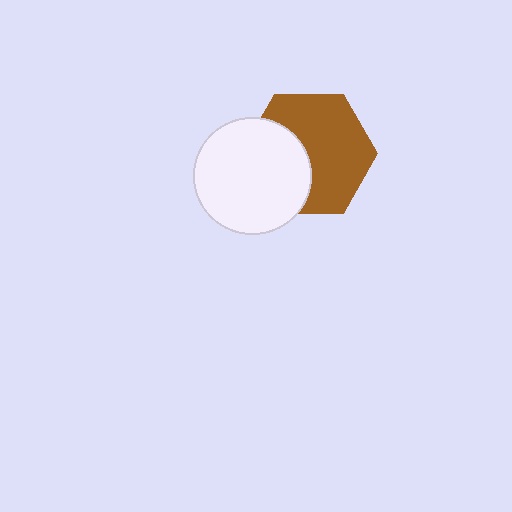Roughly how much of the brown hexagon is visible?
About half of it is visible (roughly 63%).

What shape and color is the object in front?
The object in front is a white circle.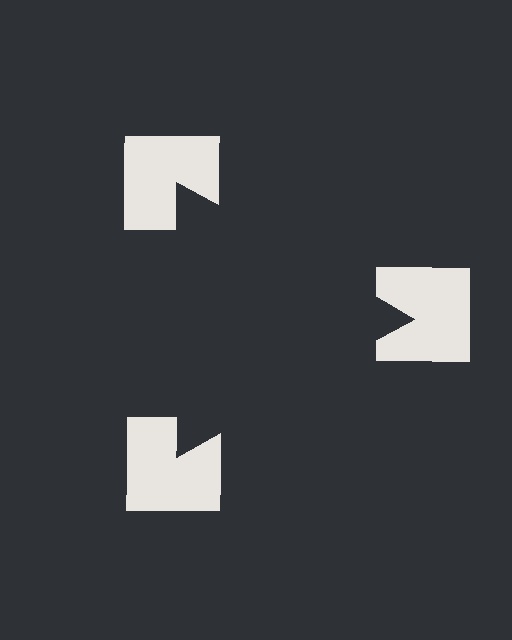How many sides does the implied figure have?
3 sides.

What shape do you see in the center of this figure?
An illusory triangle — its edges are inferred from the aligned wedge cuts in the notched squares, not physically drawn.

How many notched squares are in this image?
There are 3 — one at each vertex of the illusory triangle.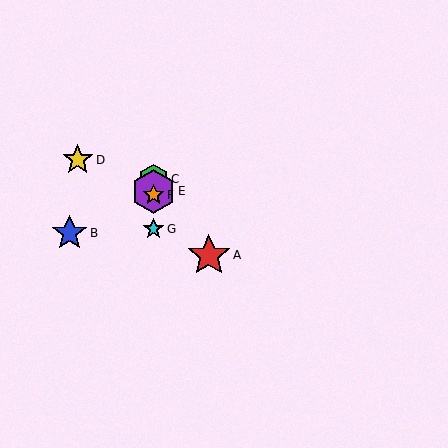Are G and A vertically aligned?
No, G is at x≈153 and A is at x≈209.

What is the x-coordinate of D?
Object D is at x≈78.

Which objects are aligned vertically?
Objects C, E, F, G are aligned vertically.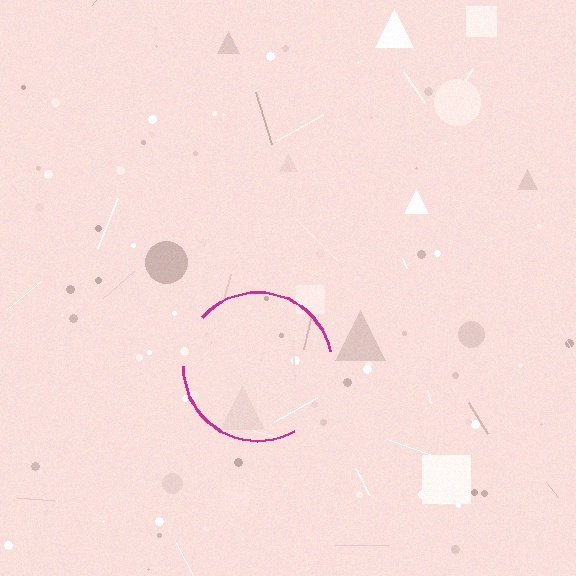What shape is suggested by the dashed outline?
The dashed outline suggests a circle.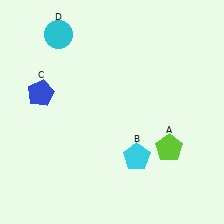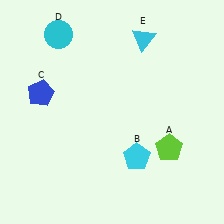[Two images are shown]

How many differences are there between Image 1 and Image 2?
There is 1 difference between the two images.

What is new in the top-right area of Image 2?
A cyan triangle (E) was added in the top-right area of Image 2.